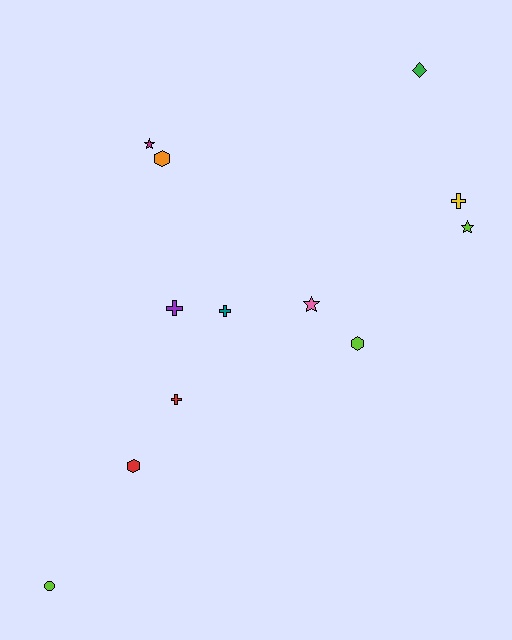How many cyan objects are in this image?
There are no cyan objects.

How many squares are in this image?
There are no squares.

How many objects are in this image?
There are 12 objects.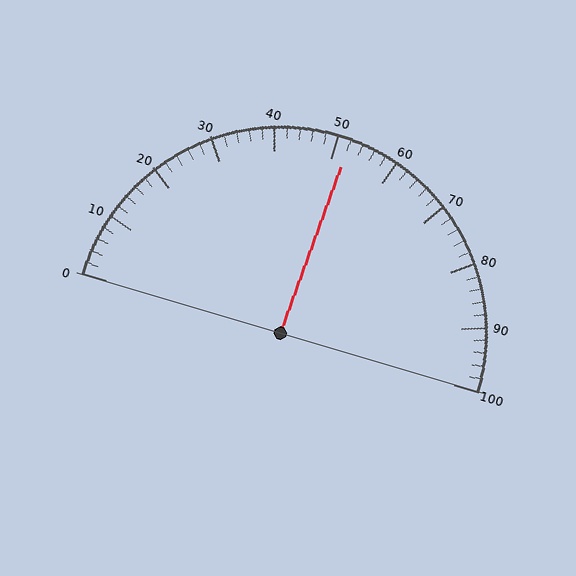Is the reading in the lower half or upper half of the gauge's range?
The reading is in the upper half of the range (0 to 100).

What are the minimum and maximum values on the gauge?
The gauge ranges from 0 to 100.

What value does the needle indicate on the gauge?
The needle indicates approximately 52.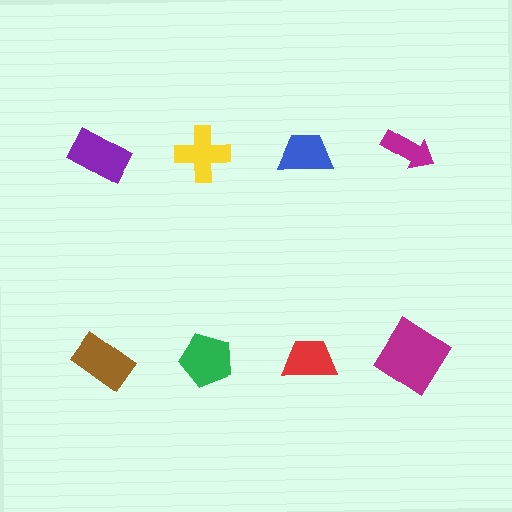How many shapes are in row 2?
4 shapes.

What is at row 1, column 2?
A yellow cross.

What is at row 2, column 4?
A magenta diamond.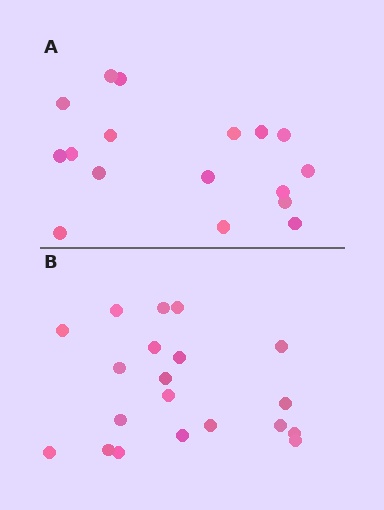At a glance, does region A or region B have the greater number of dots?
Region B (the bottom region) has more dots.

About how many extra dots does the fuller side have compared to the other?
Region B has just a few more — roughly 2 or 3 more dots than region A.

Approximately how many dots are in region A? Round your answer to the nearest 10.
About 20 dots. (The exact count is 17, which rounds to 20.)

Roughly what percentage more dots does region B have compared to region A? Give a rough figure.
About 20% more.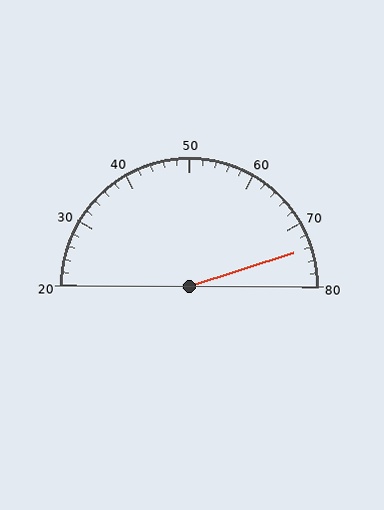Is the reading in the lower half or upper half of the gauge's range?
The reading is in the upper half of the range (20 to 80).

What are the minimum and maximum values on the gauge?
The gauge ranges from 20 to 80.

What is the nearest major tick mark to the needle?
The nearest major tick mark is 70.